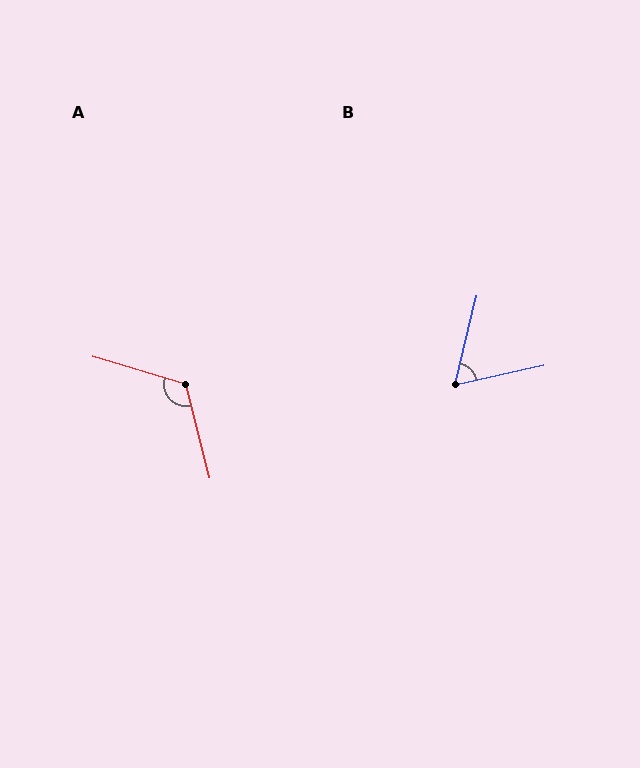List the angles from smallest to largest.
B (63°), A (121°).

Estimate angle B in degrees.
Approximately 63 degrees.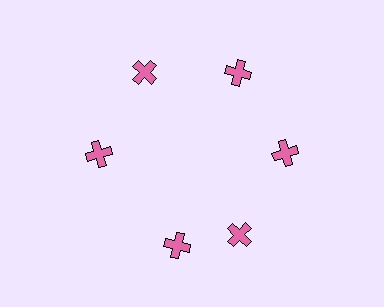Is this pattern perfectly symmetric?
No. The 6 pink crosses are arranged in a ring, but one element near the 7 o'clock position is rotated out of alignment along the ring, breaking the 6-fold rotational symmetry.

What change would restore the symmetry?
The symmetry would be restored by rotating it back into even spacing with its neighbors so that all 6 crosses sit at equal angles and equal distance from the center.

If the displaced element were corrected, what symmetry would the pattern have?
It would have 6-fold rotational symmetry — the pattern would map onto itself every 60 degrees.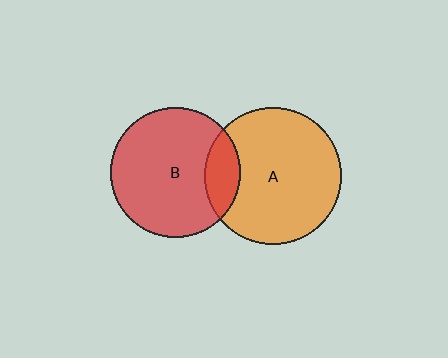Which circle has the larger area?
Circle A (orange).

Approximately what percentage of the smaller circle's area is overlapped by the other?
Approximately 15%.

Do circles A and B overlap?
Yes.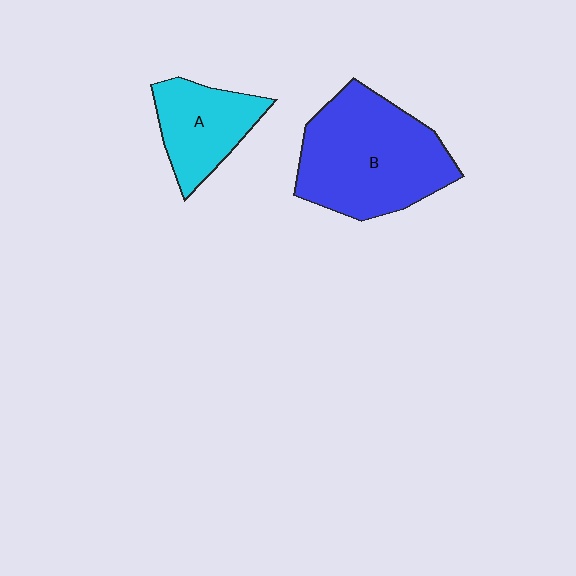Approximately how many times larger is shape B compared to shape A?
Approximately 1.9 times.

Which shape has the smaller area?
Shape A (cyan).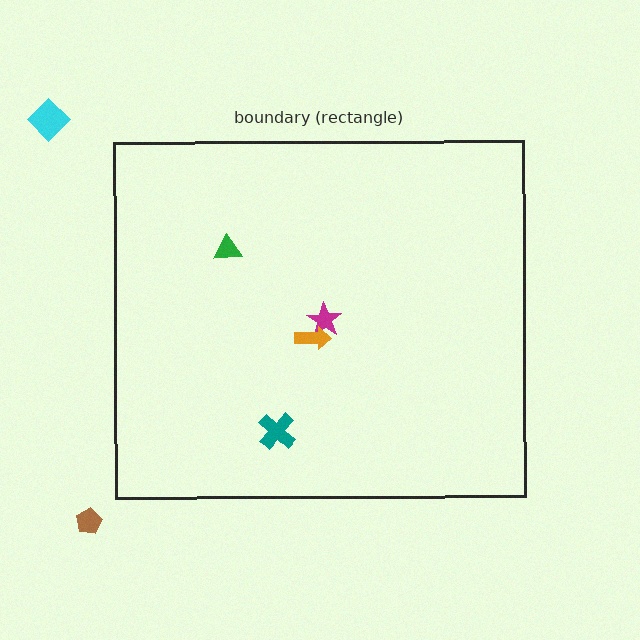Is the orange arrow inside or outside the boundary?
Inside.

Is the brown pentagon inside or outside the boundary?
Outside.